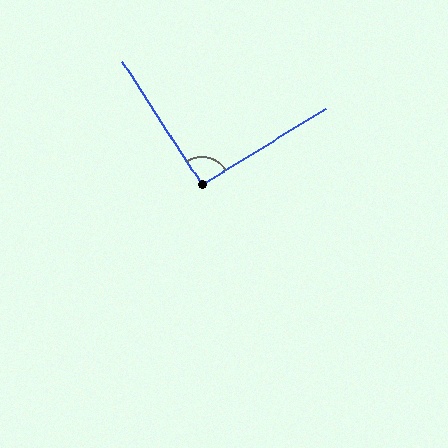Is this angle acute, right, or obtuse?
It is approximately a right angle.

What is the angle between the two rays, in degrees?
Approximately 91 degrees.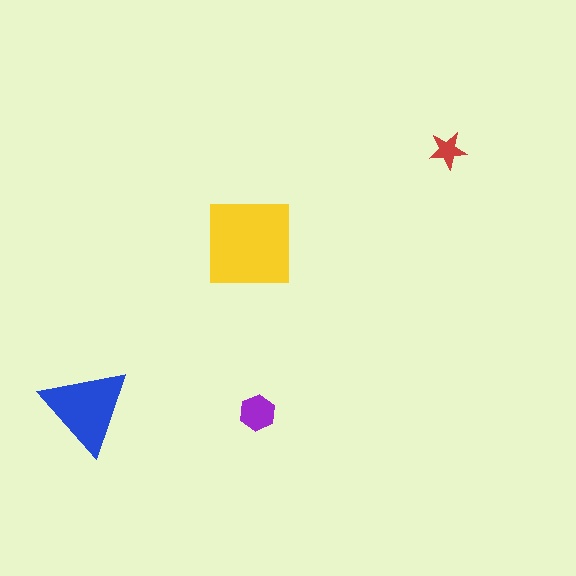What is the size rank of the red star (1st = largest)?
4th.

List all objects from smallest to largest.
The red star, the purple hexagon, the blue triangle, the yellow square.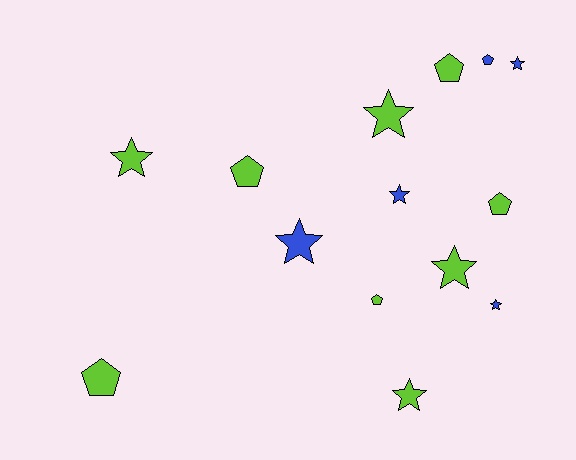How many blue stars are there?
There are 4 blue stars.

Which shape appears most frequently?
Star, with 8 objects.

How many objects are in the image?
There are 14 objects.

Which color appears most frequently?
Lime, with 9 objects.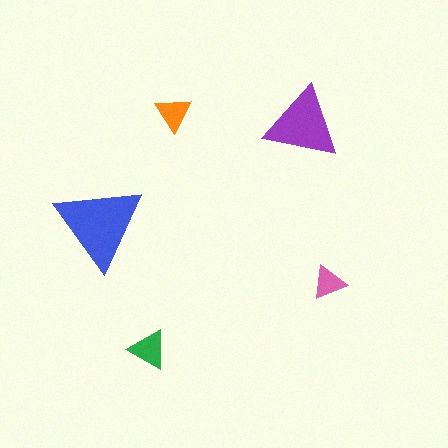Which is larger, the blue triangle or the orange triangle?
The blue one.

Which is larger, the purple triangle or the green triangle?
The purple one.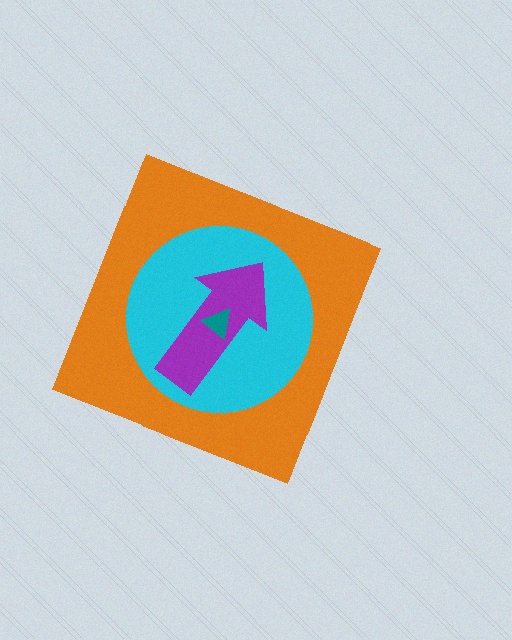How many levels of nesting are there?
4.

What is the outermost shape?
The orange diamond.